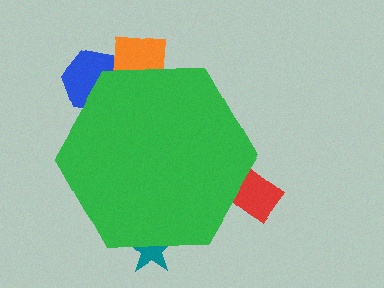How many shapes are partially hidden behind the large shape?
4 shapes are partially hidden.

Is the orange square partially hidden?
Yes, the orange square is partially hidden behind the green hexagon.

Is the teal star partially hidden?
Yes, the teal star is partially hidden behind the green hexagon.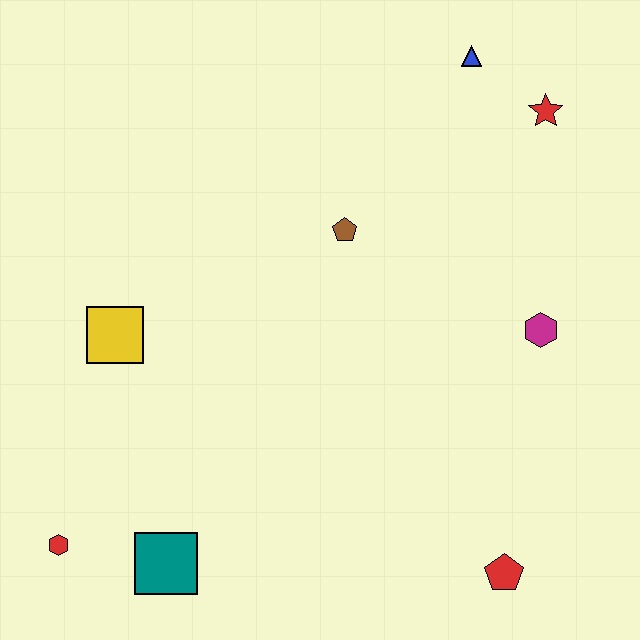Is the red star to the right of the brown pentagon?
Yes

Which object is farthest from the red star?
The red hexagon is farthest from the red star.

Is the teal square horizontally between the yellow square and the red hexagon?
No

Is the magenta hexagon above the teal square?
Yes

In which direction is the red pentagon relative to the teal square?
The red pentagon is to the right of the teal square.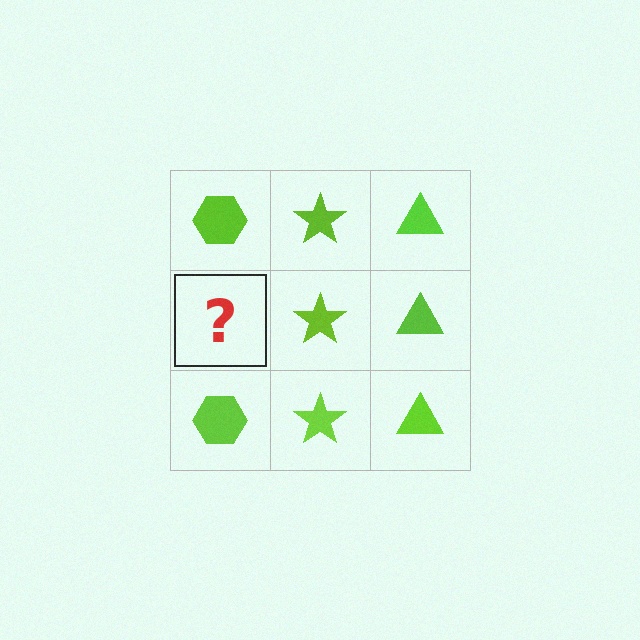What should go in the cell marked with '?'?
The missing cell should contain a lime hexagon.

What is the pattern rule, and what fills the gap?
The rule is that each column has a consistent shape. The gap should be filled with a lime hexagon.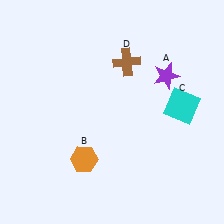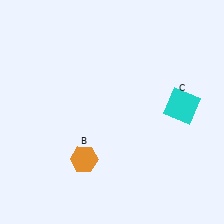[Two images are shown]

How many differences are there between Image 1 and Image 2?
There are 2 differences between the two images.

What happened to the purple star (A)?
The purple star (A) was removed in Image 2. It was in the top-right area of Image 1.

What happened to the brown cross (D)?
The brown cross (D) was removed in Image 2. It was in the top-right area of Image 1.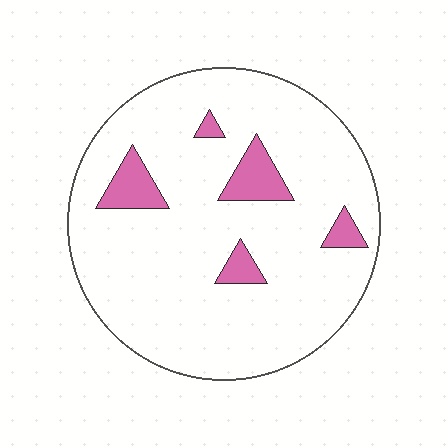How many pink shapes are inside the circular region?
5.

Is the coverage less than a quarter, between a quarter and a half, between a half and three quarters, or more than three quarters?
Less than a quarter.